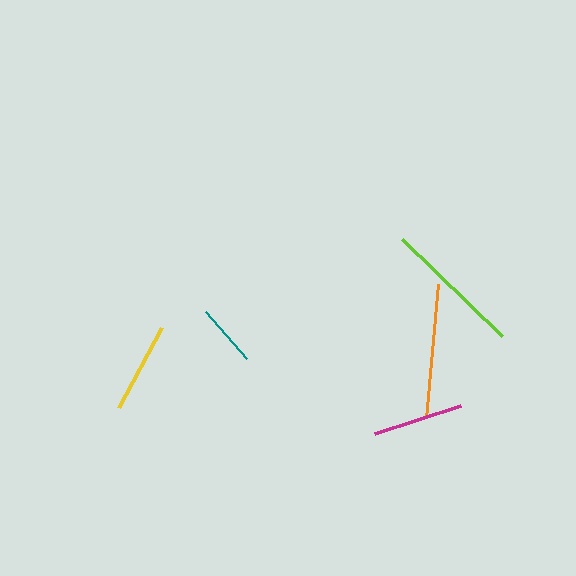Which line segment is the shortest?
The teal line is the shortest at approximately 62 pixels.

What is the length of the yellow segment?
The yellow segment is approximately 91 pixels long.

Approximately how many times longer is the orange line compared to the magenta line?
The orange line is approximately 1.5 times the length of the magenta line.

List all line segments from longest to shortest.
From longest to shortest: lime, orange, yellow, magenta, teal.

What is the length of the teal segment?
The teal segment is approximately 62 pixels long.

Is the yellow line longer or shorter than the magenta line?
The yellow line is longer than the magenta line.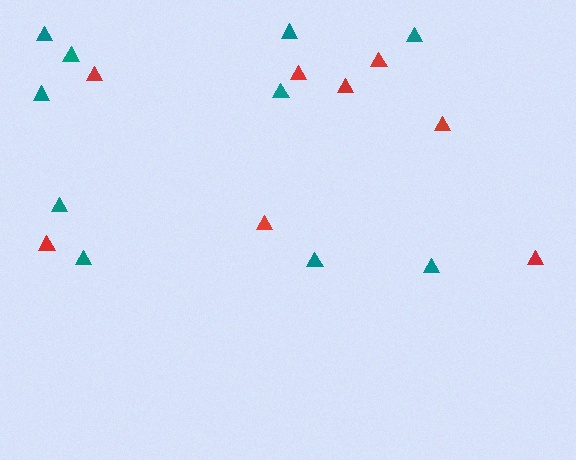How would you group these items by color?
There are 2 groups: one group of red triangles (8) and one group of teal triangles (10).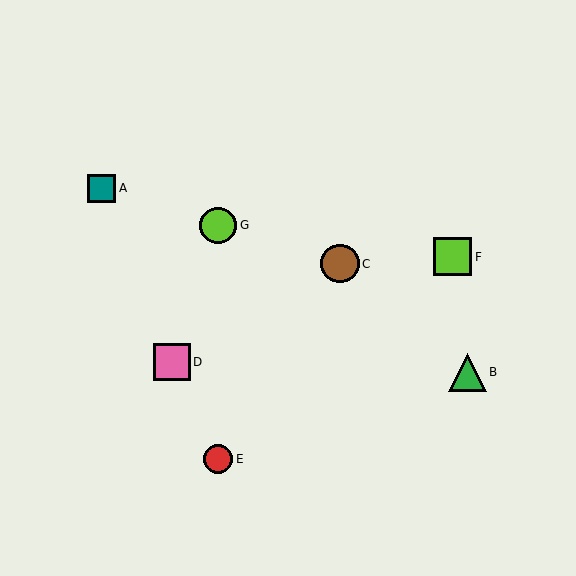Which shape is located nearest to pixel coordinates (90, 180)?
The teal square (labeled A) at (102, 188) is nearest to that location.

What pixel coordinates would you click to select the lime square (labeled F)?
Click at (453, 257) to select the lime square F.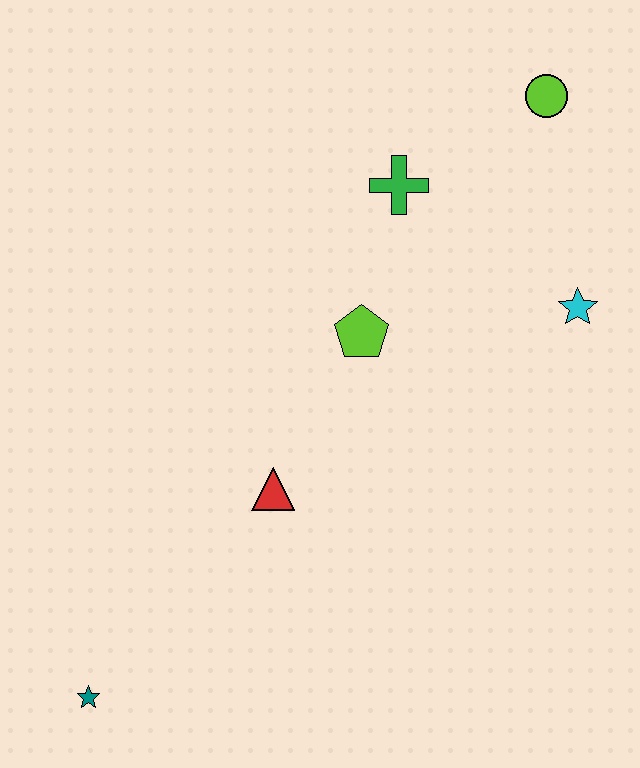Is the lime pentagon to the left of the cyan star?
Yes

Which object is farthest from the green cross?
The teal star is farthest from the green cross.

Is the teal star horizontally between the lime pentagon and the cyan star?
No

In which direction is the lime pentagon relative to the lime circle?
The lime pentagon is below the lime circle.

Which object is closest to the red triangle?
The lime pentagon is closest to the red triangle.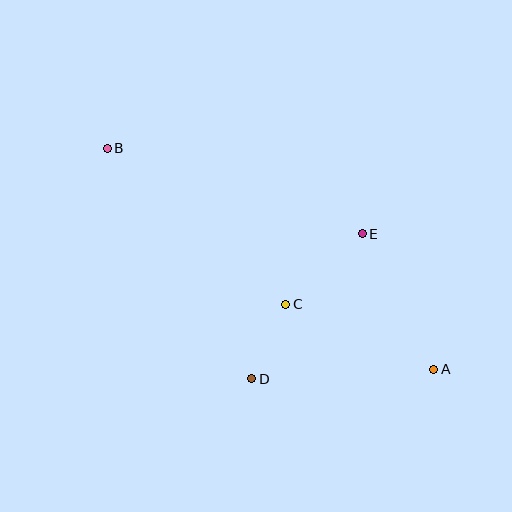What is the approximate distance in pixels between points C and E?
The distance between C and E is approximately 104 pixels.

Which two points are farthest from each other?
Points A and B are farthest from each other.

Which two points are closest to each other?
Points C and D are closest to each other.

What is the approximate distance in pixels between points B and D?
The distance between B and D is approximately 272 pixels.